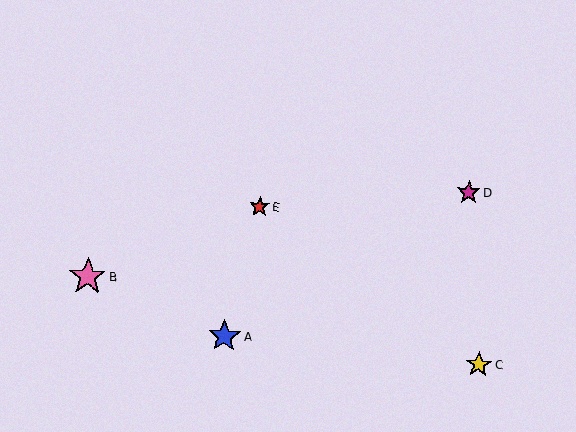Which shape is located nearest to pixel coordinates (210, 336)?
The blue star (labeled A) at (224, 336) is nearest to that location.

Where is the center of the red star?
The center of the red star is at (260, 207).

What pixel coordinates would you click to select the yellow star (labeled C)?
Click at (479, 365) to select the yellow star C.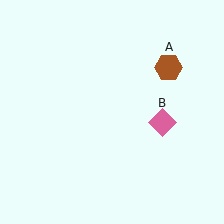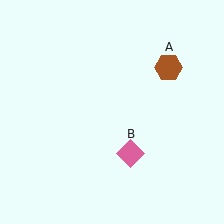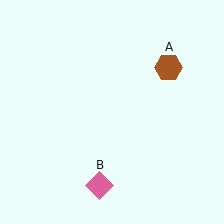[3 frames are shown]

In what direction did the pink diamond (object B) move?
The pink diamond (object B) moved down and to the left.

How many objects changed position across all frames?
1 object changed position: pink diamond (object B).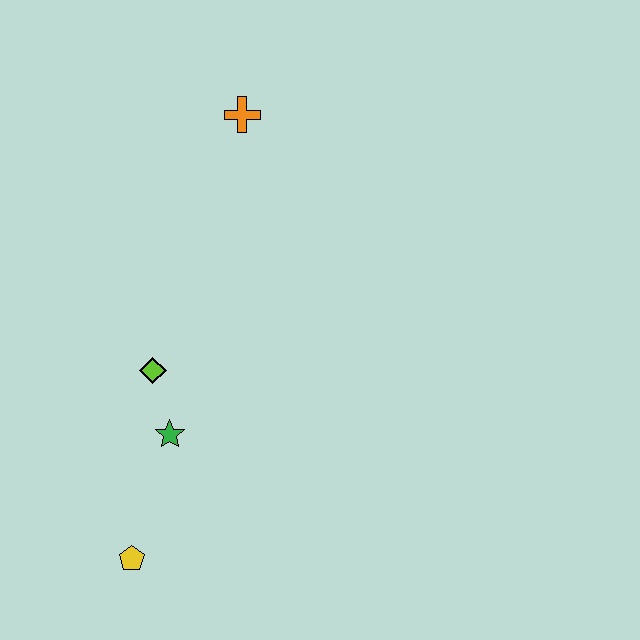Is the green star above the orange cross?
No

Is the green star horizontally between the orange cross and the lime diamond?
Yes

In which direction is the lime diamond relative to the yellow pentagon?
The lime diamond is above the yellow pentagon.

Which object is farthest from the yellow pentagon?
The orange cross is farthest from the yellow pentagon.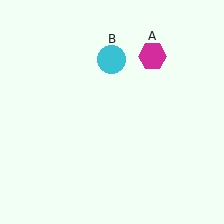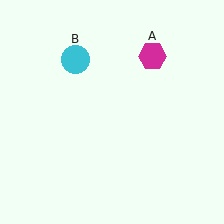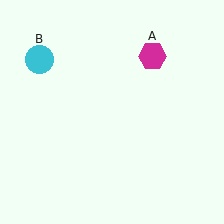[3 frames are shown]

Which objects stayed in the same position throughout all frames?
Magenta hexagon (object A) remained stationary.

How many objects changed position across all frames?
1 object changed position: cyan circle (object B).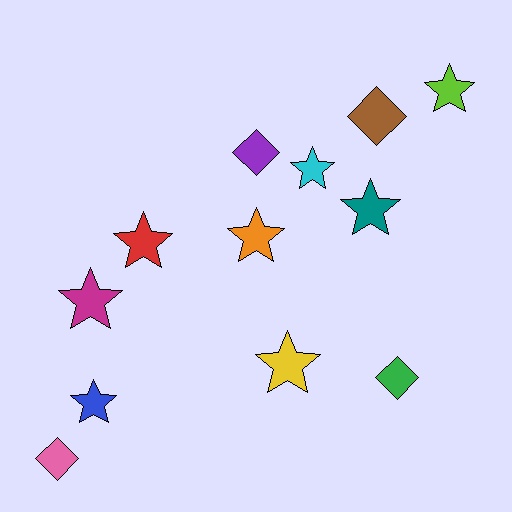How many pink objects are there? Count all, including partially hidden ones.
There is 1 pink object.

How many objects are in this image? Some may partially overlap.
There are 12 objects.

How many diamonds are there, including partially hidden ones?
There are 4 diamonds.